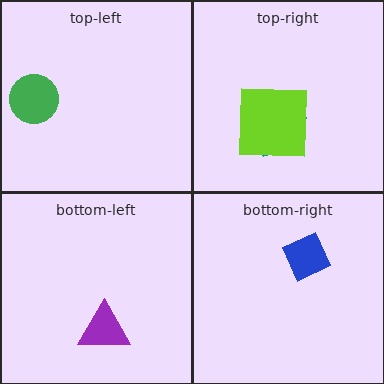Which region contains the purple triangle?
The bottom-left region.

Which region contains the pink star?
The top-right region.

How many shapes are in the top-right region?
3.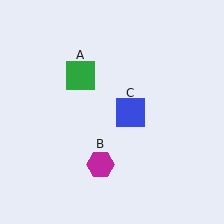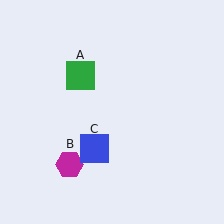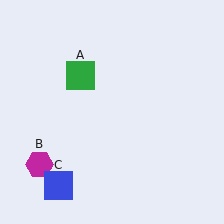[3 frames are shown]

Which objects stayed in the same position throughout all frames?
Green square (object A) remained stationary.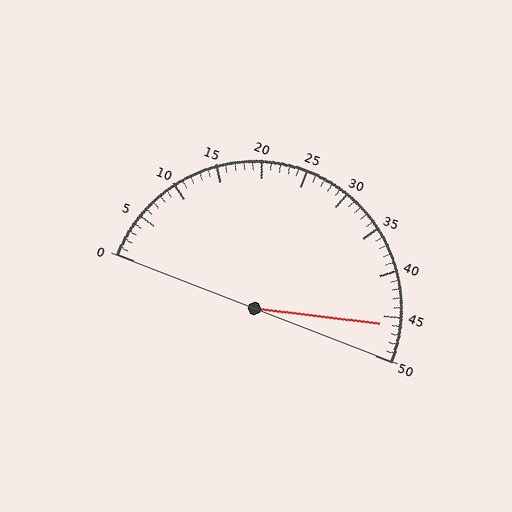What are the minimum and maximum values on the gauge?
The gauge ranges from 0 to 50.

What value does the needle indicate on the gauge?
The needle indicates approximately 46.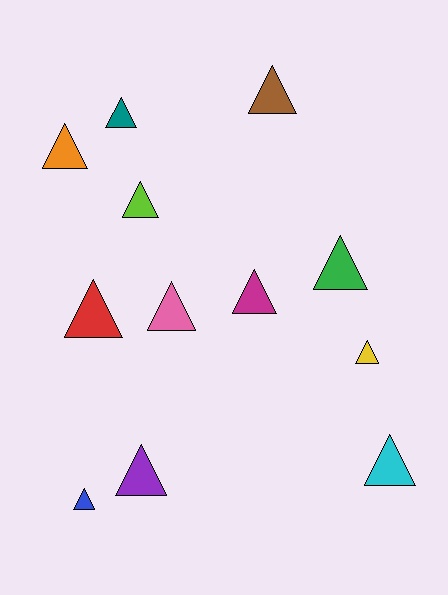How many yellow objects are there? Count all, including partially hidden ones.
There is 1 yellow object.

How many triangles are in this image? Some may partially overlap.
There are 12 triangles.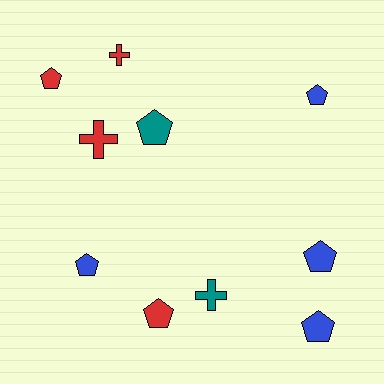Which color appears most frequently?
Red, with 4 objects.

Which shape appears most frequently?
Pentagon, with 7 objects.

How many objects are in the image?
There are 10 objects.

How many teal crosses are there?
There is 1 teal cross.